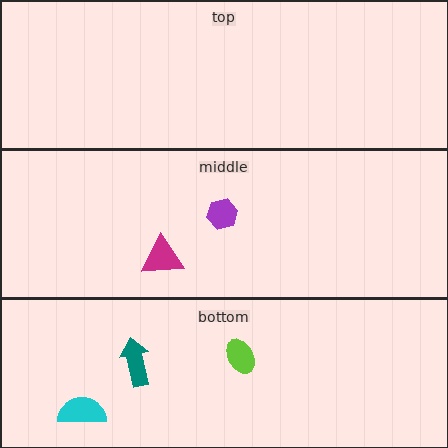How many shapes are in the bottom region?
3.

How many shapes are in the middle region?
2.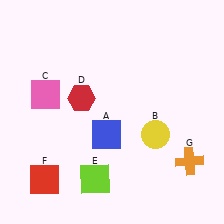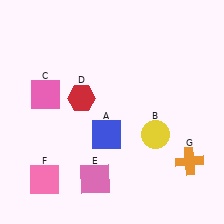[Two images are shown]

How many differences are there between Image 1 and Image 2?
There are 2 differences between the two images.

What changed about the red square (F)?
In Image 1, F is red. In Image 2, it changed to pink.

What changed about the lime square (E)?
In Image 1, E is lime. In Image 2, it changed to pink.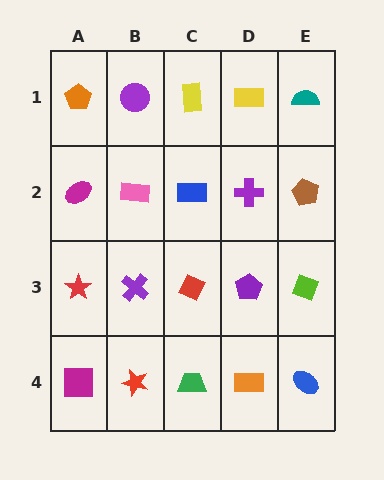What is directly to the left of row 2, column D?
A blue rectangle.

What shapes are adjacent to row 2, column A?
An orange pentagon (row 1, column A), a red star (row 3, column A), a pink rectangle (row 2, column B).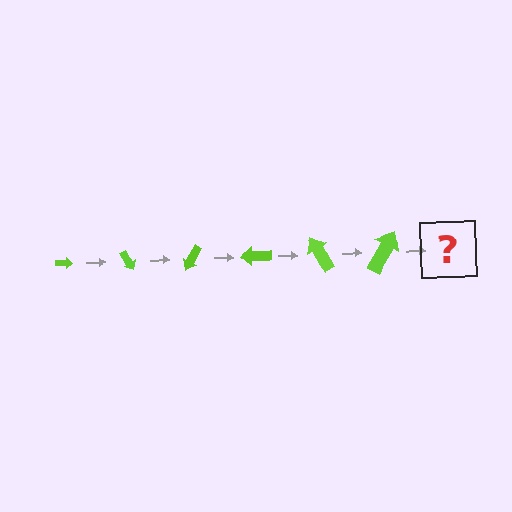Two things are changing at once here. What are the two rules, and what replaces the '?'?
The two rules are that the arrow grows larger each step and it rotates 60 degrees each step. The '?' should be an arrow, larger than the previous one and rotated 360 degrees from the start.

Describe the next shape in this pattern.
It should be an arrow, larger than the previous one and rotated 360 degrees from the start.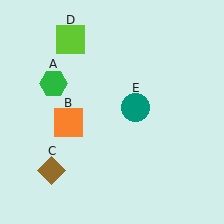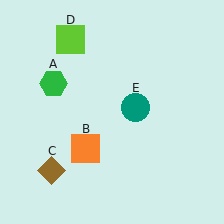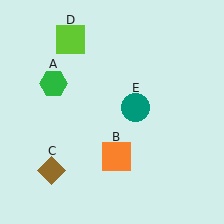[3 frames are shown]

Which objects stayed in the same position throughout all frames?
Green hexagon (object A) and brown diamond (object C) and lime square (object D) and teal circle (object E) remained stationary.